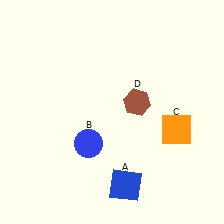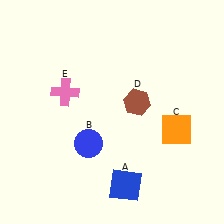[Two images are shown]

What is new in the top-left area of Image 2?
A pink cross (E) was added in the top-left area of Image 2.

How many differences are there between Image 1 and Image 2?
There is 1 difference between the two images.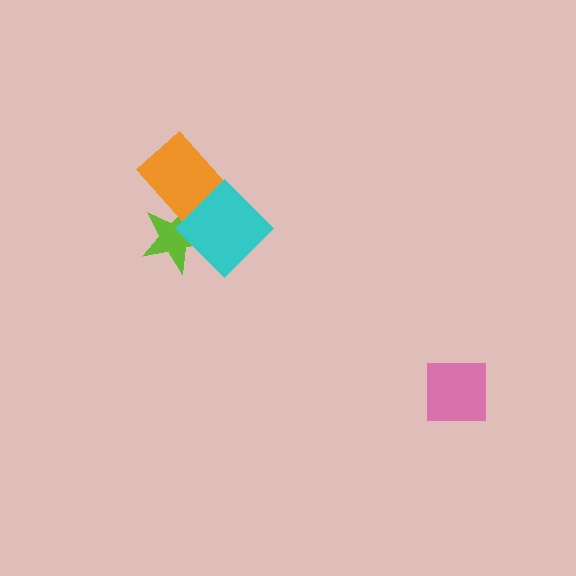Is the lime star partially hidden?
Yes, it is partially covered by another shape.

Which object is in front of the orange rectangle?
The cyan diamond is in front of the orange rectangle.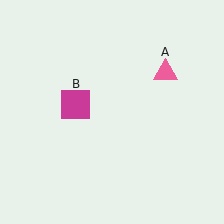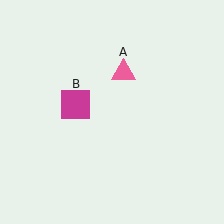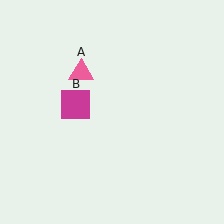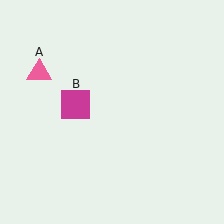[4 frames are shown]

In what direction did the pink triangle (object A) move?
The pink triangle (object A) moved left.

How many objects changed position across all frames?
1 object changed position: pink triangle (object A).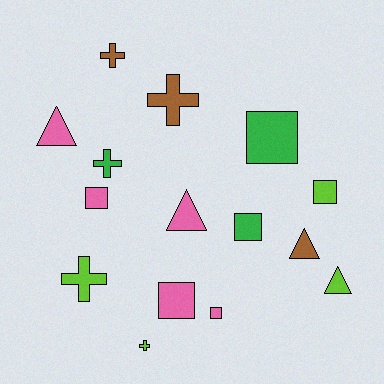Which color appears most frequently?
Pink, with 5 objects.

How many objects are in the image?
There are 15 objects.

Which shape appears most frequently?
Square, with 6 objects.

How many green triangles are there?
There are no green triangles.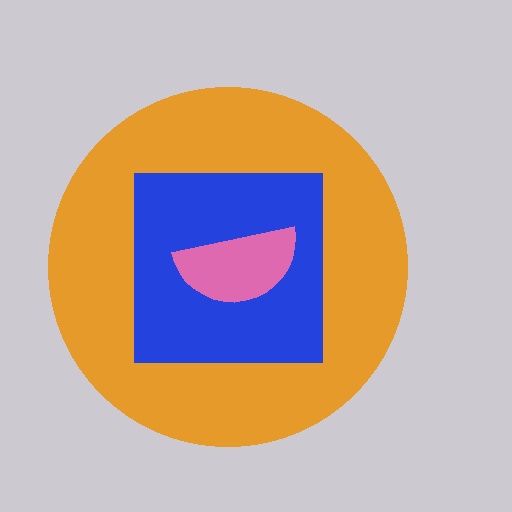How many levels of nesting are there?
3.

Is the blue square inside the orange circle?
Yes.